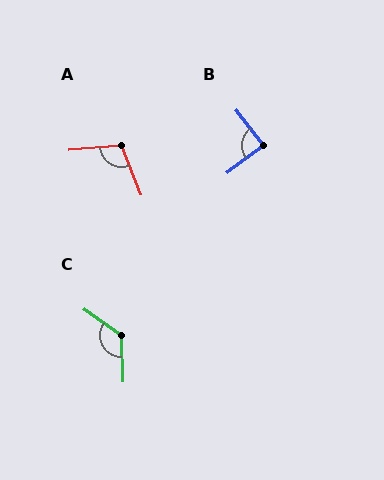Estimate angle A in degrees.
Approximately 107 degrees.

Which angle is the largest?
C, at approximately 127 degrees.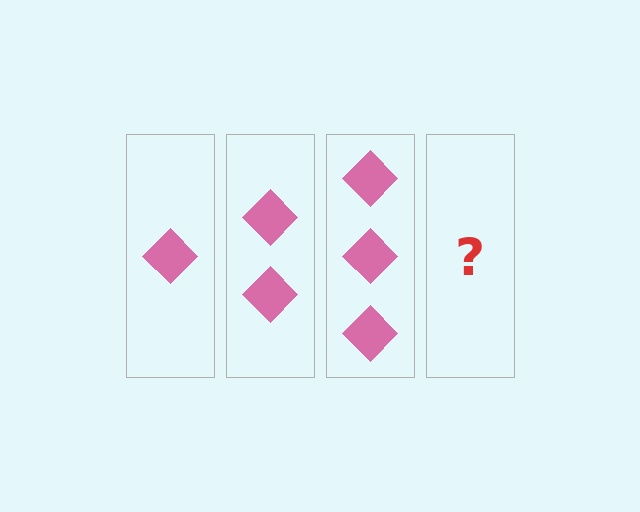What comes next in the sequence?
The next element should be 4 diamonds.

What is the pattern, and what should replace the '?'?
The pattern is that each step adds one more diamond. The '?' should be 4 diamonds.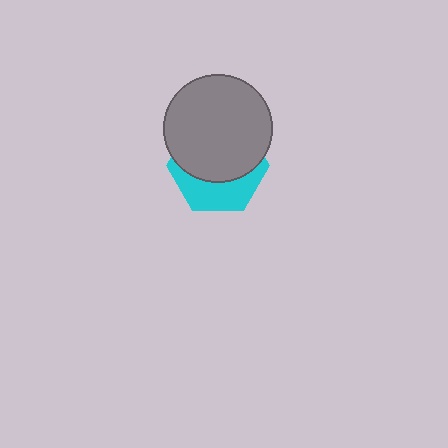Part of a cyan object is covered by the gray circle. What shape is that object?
It is a hexagon.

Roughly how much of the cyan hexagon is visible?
A small part of it is visible (roughly 38%).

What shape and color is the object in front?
The object in front is a gray circle.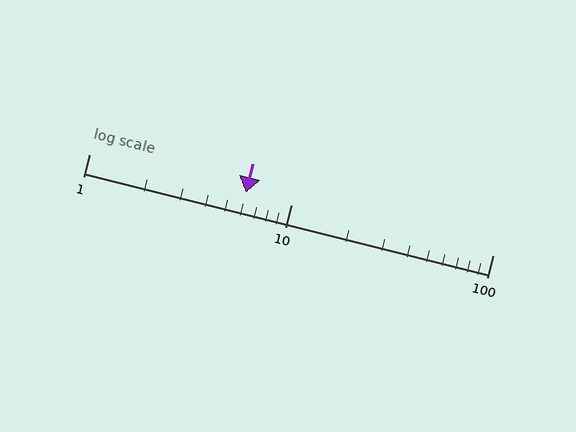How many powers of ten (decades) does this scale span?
The scale spans 2 decades, from 1 to 100.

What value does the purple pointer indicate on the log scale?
The pointer indicates approximately 6.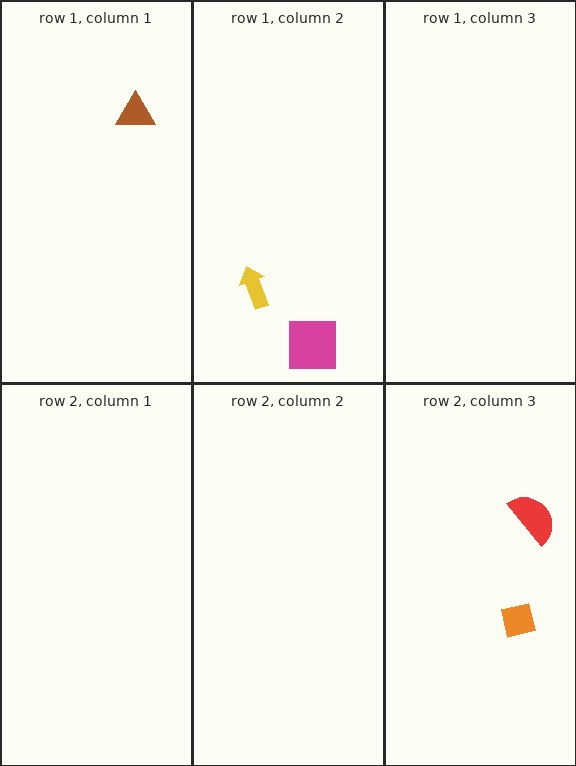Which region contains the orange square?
The row 2, column 3 region.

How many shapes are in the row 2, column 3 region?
2.